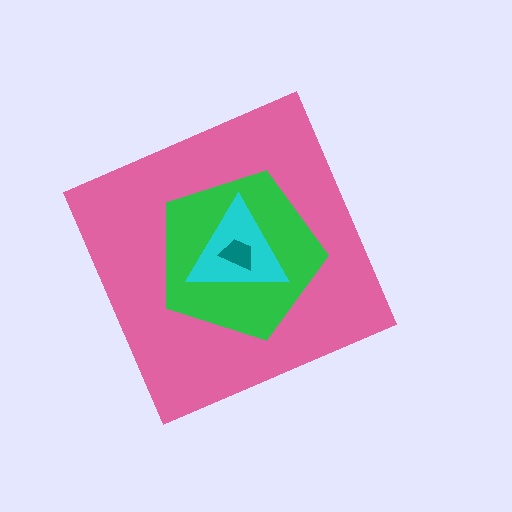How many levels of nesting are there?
4.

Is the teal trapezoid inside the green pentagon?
Yes.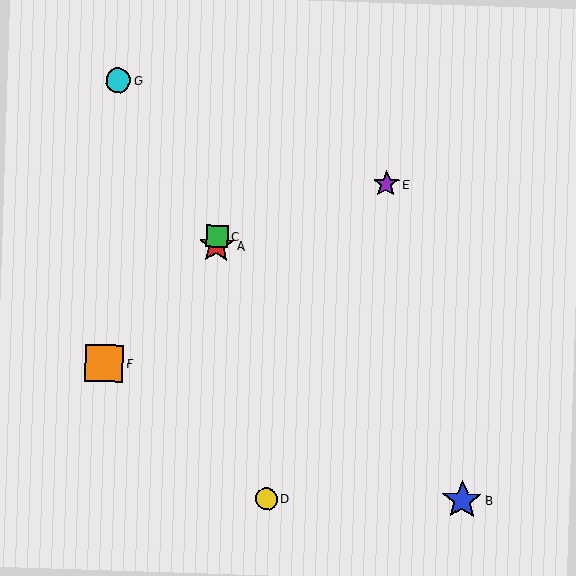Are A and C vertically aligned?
Yes, both are at x≈217.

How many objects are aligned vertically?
2 objects (A, C) are aligned vertically.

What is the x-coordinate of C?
Object C is at x≈217.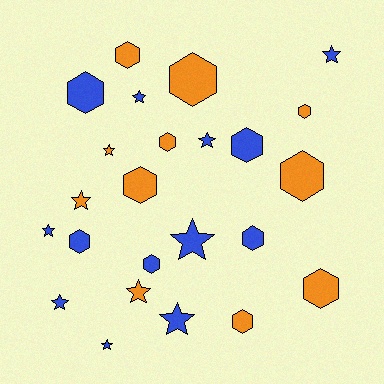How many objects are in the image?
There are 24 objects.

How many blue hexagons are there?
There are 5 blue hexagons.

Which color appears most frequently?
Blue, with 13 objects.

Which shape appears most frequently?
Hexagon, with 13 objects.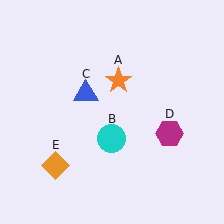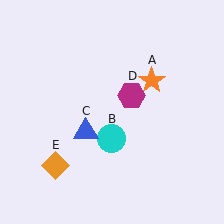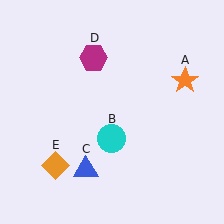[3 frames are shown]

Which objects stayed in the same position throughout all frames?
Cyan circle (object B) and orange diamond (object E) remained stationary.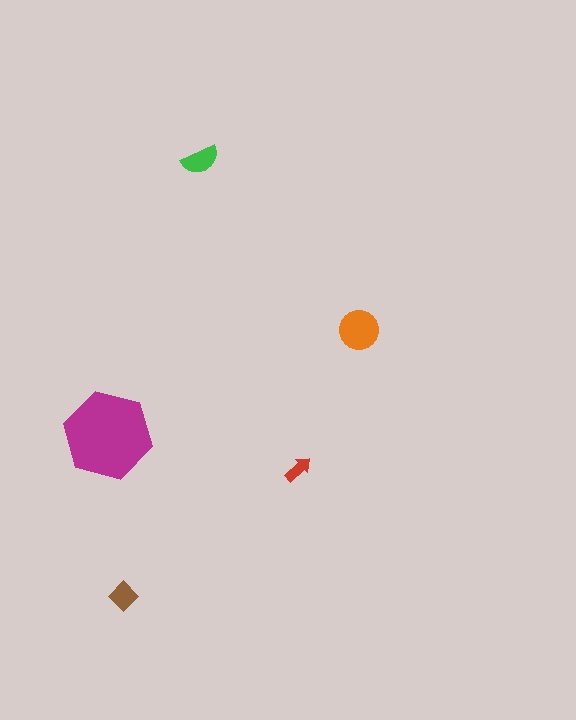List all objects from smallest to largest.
The red arrow, the brown diamond, the green semicircle, the orange circle, the magenta hexagon.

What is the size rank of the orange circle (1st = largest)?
2nd.